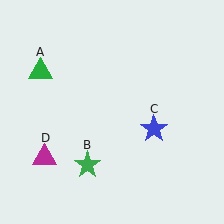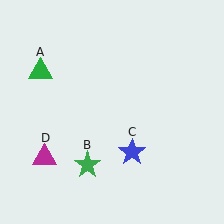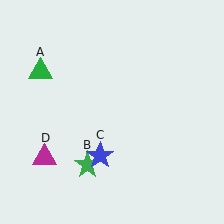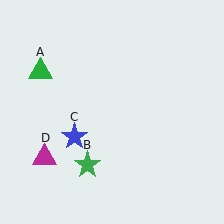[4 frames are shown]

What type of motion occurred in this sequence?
The blue star (object C) rotated clockwise around the center of the scene.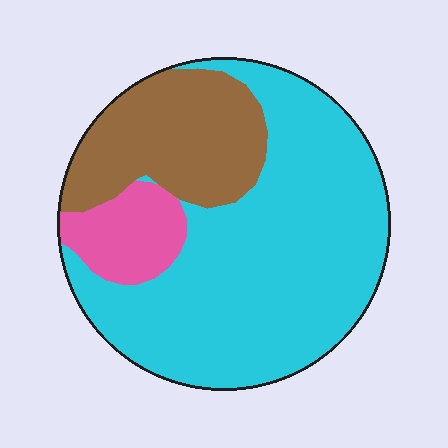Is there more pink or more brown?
Brown.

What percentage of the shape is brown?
Brown covers around 25% of the shape.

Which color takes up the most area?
Cyan, at roughly 65%.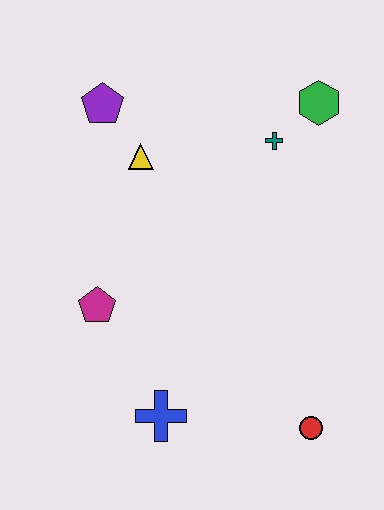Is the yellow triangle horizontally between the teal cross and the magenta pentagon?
Yes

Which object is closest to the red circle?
The blue cross is closest to the red circle.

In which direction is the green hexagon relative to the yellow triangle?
The green hexagon is to the right of the yellow triangle.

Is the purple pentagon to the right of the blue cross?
No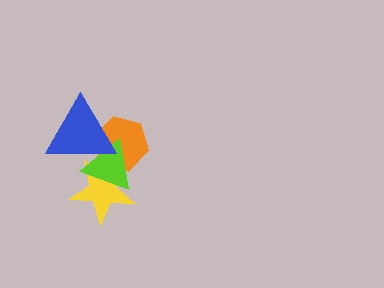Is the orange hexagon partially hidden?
Yes, it is partially covered by another shape.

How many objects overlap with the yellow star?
3 objects overlap with the yellow star.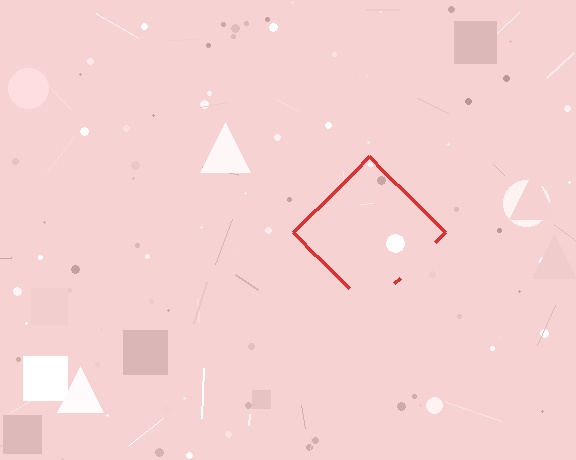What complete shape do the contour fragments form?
The contour fragments form a diamond.